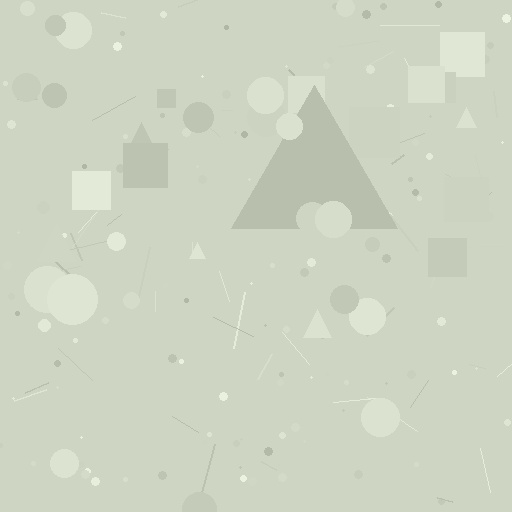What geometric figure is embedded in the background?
A triangle is embedded in the background.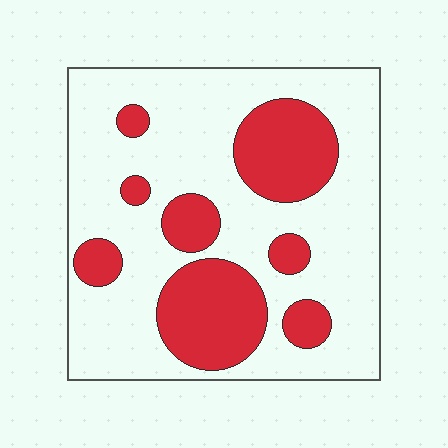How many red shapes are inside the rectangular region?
8.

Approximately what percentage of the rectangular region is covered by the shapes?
Approximately 30%.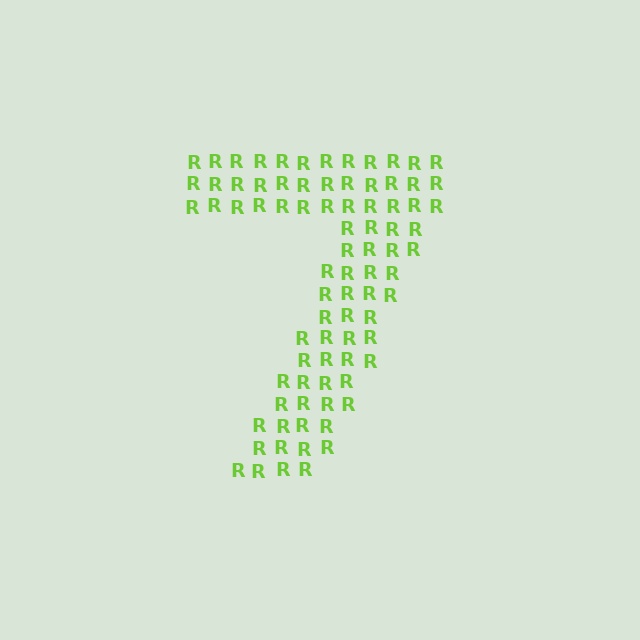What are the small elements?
The small elements are letter R's.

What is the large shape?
The large shape is the digit 7.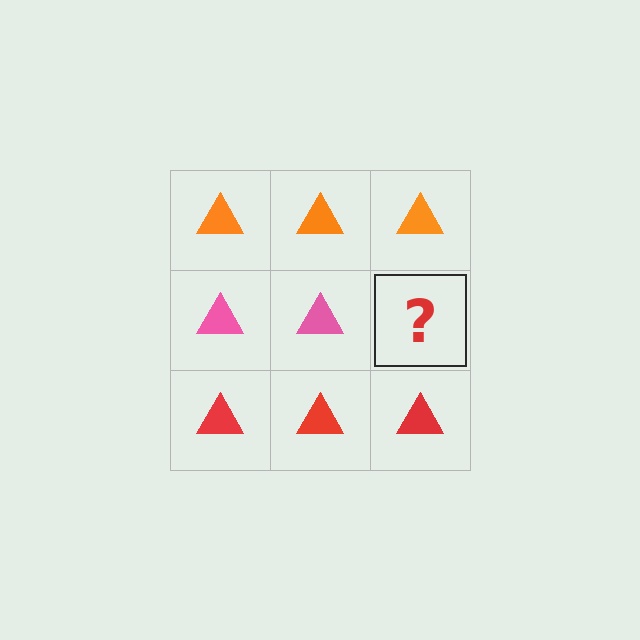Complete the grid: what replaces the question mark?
The question mark should be replaced with a pink triangle.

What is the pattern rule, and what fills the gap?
The rule is that each row has a consistent color. The gap should be filled with a pink triangle.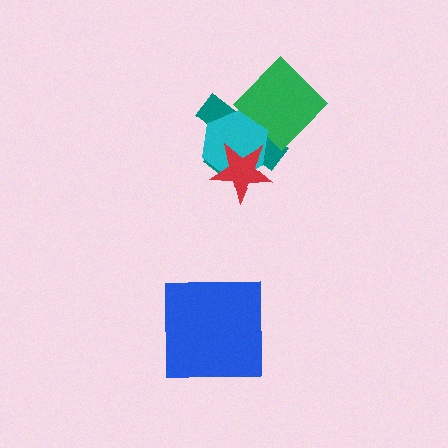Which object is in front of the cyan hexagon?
The red star is in front of the cyan hexagon.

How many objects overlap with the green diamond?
2 objects overlap with the green diamond.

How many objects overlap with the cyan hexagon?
3 objects overlap with the cyan hexagon.